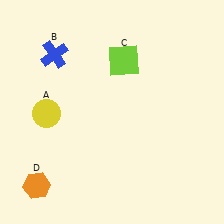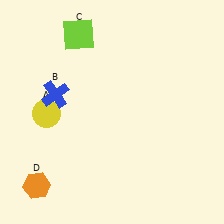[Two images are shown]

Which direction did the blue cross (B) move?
The blue cross (B) moved down.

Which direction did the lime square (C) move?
The lime square (C) moved left.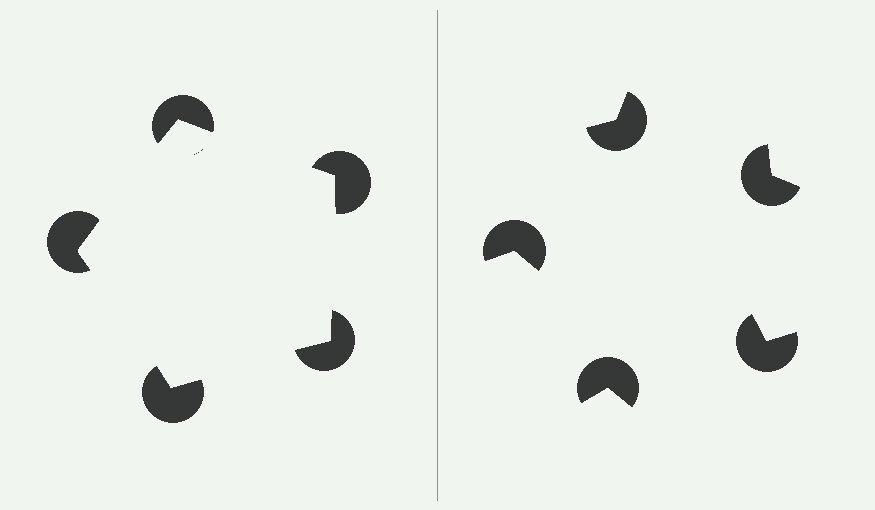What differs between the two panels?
The pac-man discs are positioned identically on both sides; only the wedge orientations differ. On the left they align to a pentagon; on the right they are misaligned.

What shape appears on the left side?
An illusory pentagon.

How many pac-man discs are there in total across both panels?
10 — 5 on each side.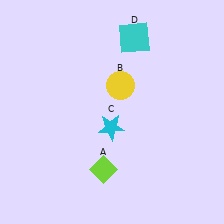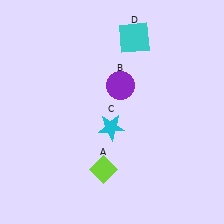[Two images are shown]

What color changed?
The circle (B) changed from yellow in Image 1 to purple in Image 2.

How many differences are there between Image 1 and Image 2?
There is 1 difference between the two images.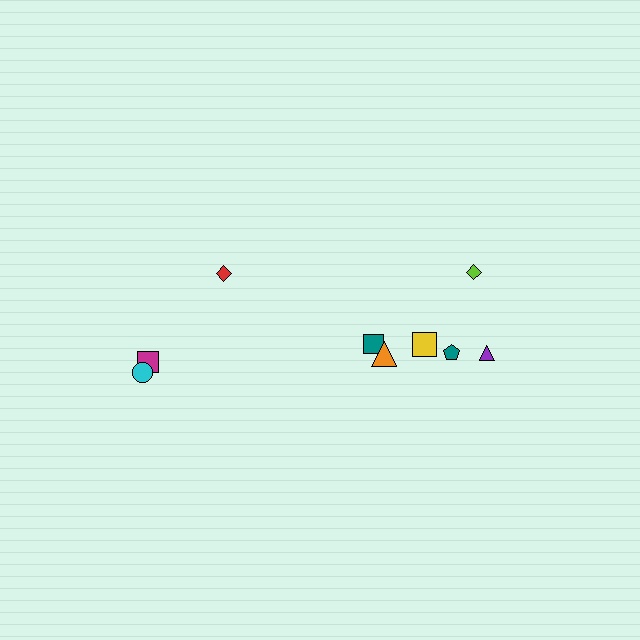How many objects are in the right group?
There are 6 objects.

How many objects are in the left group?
There are 3 objects.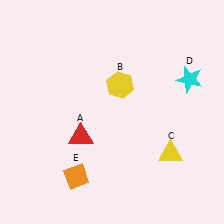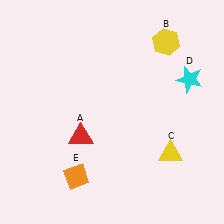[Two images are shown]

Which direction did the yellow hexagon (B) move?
The yellow hexagon (B) moved right.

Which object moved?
The yellow hexagon (B) moved right.